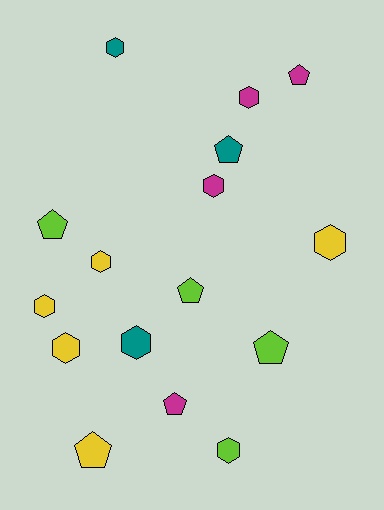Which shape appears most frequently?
Hexagon, with 9 objects.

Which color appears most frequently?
Yellow, with 5 objects.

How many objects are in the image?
There are 16 objects.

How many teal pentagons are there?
There is 1 teal pentagon.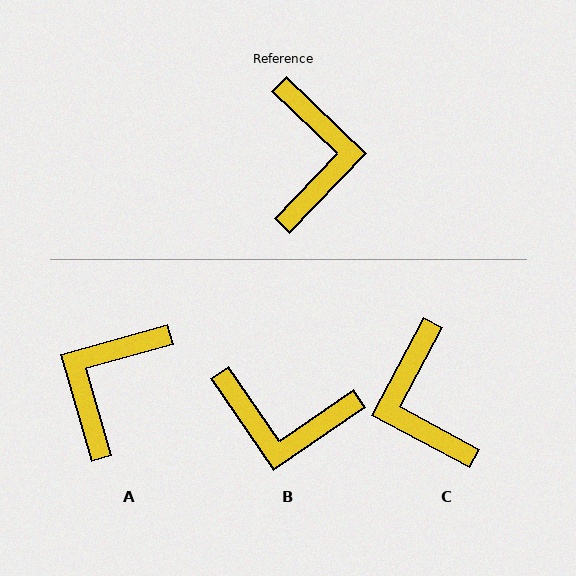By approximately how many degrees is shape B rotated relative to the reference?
Approximately 102 degrees clockwise.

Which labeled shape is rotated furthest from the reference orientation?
C, about 164 degrees away.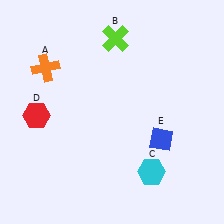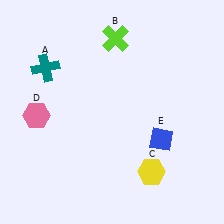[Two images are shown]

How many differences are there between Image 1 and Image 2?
There are 3 differences between the two images.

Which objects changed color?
A changed from orange to teal. C changed from cyan to yellow. D changed from red to pink.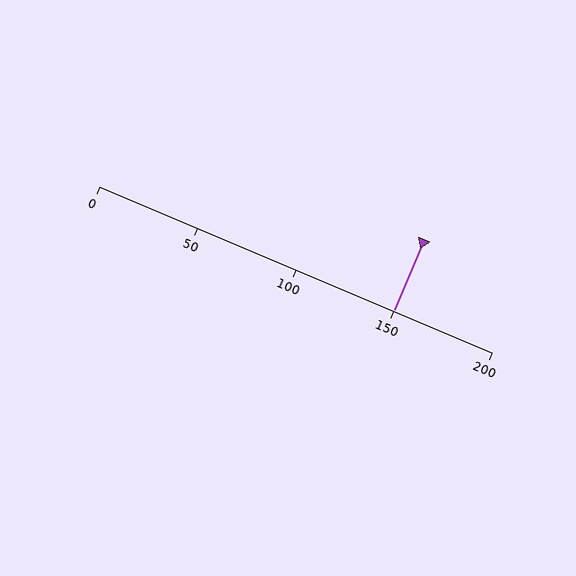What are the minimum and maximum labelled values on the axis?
The axis runs from 0 to 200.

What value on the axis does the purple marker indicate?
The marker indicates approximately 150.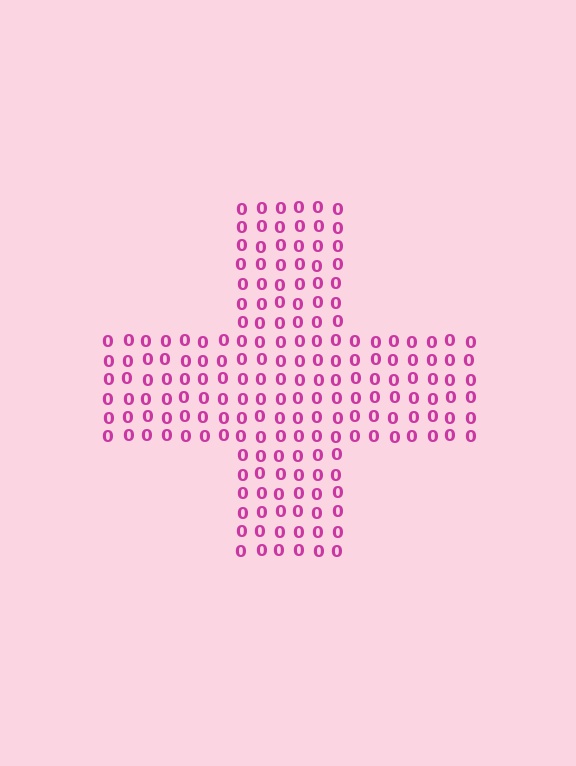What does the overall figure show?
The overall figure shows a cross.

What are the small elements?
The small elements are digit 0's.